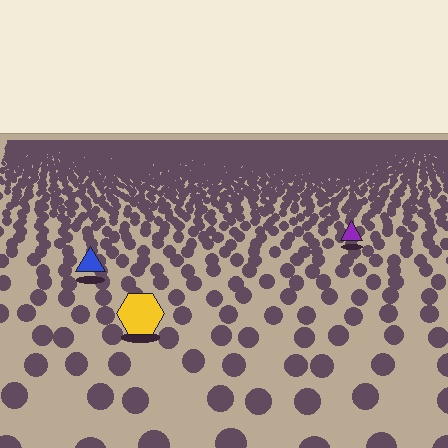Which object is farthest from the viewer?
The purple triangle is farthest from the viewer. It appears smaller and the ground texture around it is denser.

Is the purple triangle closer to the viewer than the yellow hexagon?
No. The yellow hexagon is closer — you can tell from the texture gradient: the ground texture is coarser near it.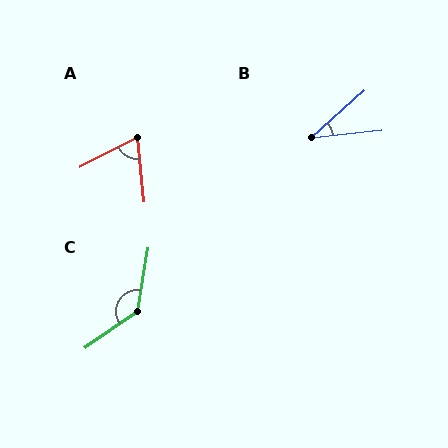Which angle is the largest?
C, at approximately 134 degrees.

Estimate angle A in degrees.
Approximately 69 degrees.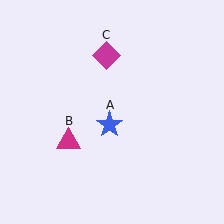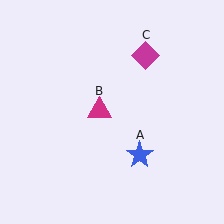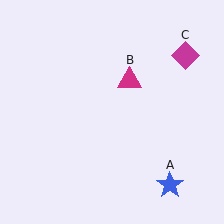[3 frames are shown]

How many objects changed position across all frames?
3 objects changed position: blue star (object A), magenta triangle (object B), magenta diamond (object C).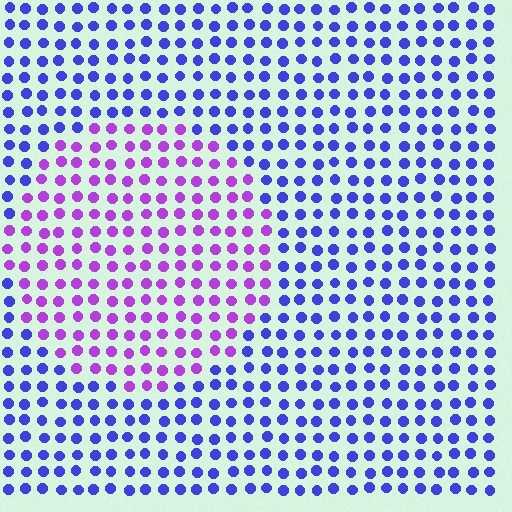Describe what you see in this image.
The image is filled with small blue elements in a uniform arrangement. A circle-shaped region is visible where the elements are tinted to a slightly different hue, forming a subtle color boundary.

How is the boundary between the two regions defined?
The boundary is defined purely by a slight shift in hue (about 45 degrees). Spacing, size, and orientation are identical on both sides.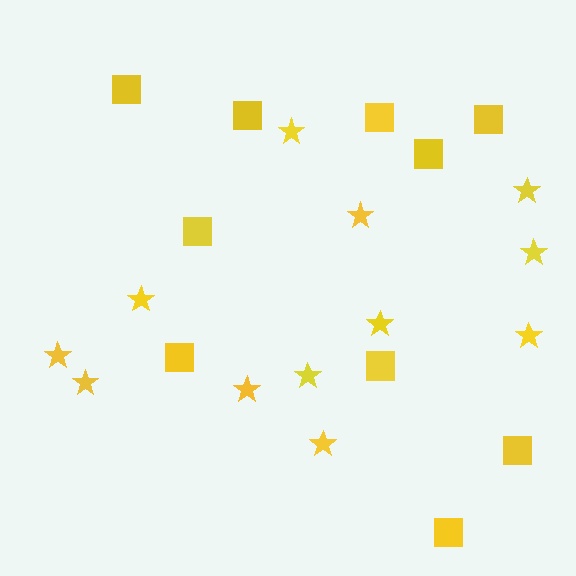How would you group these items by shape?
There are 2 groups: one group of stars (12) and one group of squares (10).